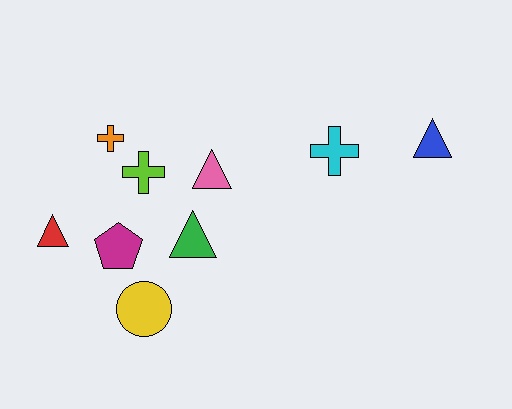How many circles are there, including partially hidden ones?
There is 1 circle.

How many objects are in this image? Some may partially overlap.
There are 9 objects.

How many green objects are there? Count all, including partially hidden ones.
There is 1 green object.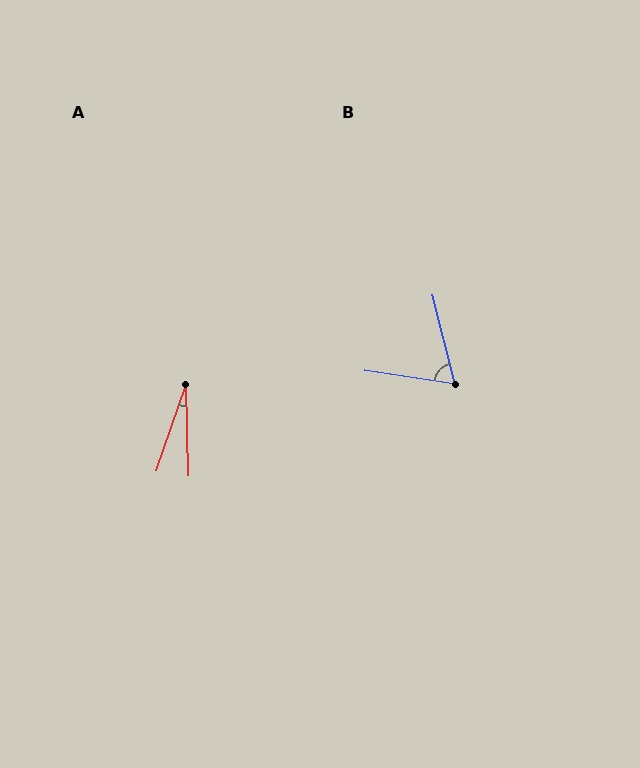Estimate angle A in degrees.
Approximately 21 degrees.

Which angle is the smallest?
A, at approximately 21 degrees.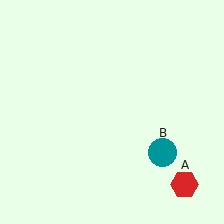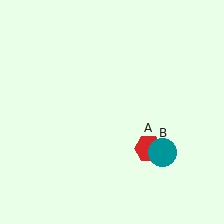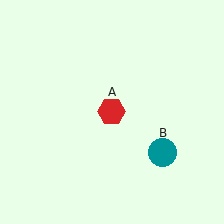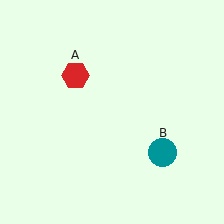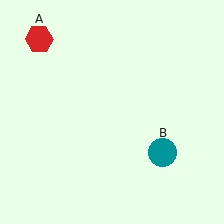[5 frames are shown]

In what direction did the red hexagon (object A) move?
The red hexagon (object A) moved up and to the left.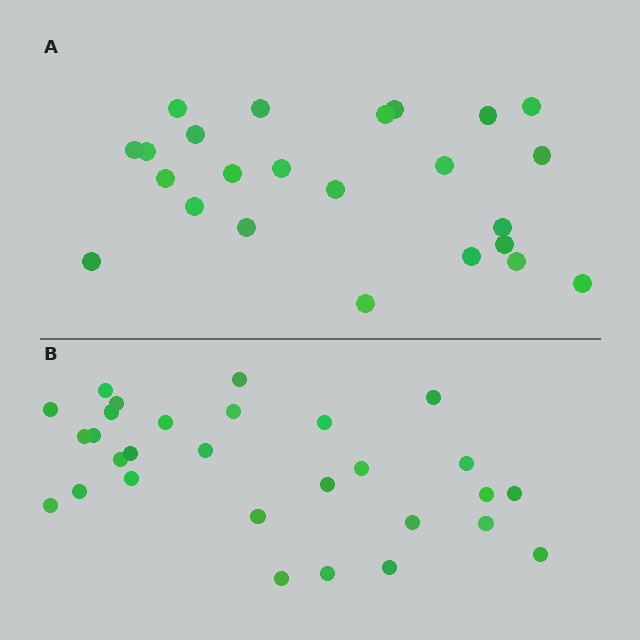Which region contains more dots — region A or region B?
Region B (the bottom region) has more dots.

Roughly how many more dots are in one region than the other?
Region B has about 5 more dots than region A.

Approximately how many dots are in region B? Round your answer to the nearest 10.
About 30 dots. (The exact count is 29, which rounds to 30.)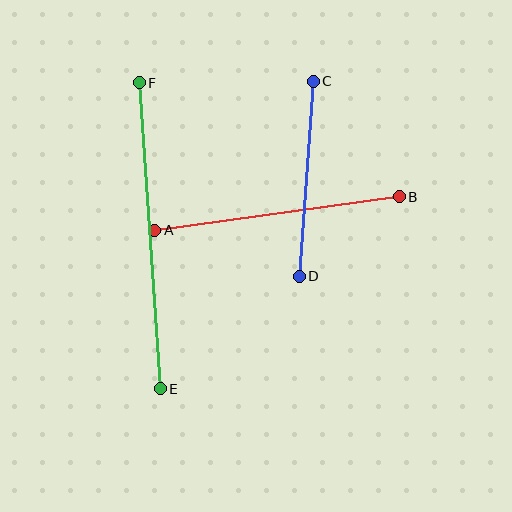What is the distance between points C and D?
The distance is approximately 196 pixels.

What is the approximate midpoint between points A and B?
The midpoint is at approximately (277, 214) pixels.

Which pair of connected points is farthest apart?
Points E and F are farthest apart.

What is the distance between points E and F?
The distance is approximately 306 pixels.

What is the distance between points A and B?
The distance is approximately 247 pixels.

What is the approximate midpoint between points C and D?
The midpoint is at approximately (306, 179) pixels.